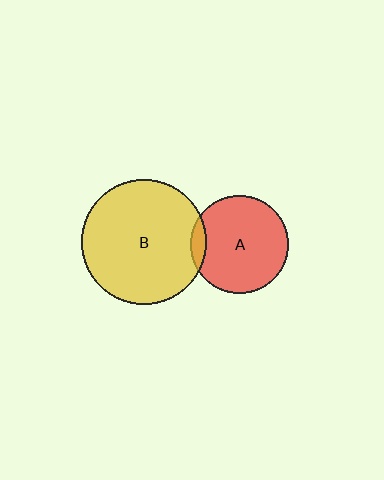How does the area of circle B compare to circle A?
Approximately 1.6 times.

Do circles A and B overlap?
Yes.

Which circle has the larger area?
Circle B (yellow).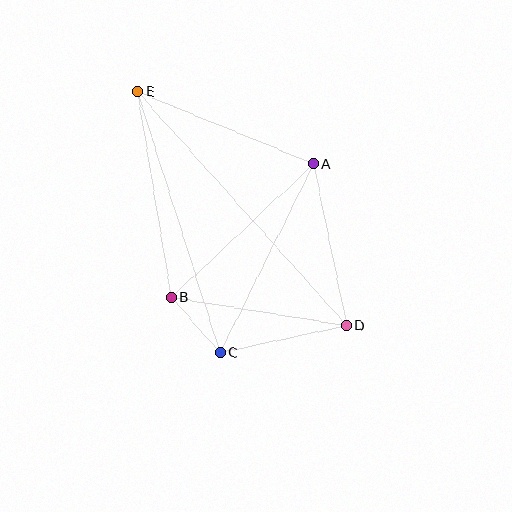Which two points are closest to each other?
Points B and C are closest to each other.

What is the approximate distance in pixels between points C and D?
The distance between C and D is approximately 129 pixels.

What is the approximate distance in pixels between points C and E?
The distance between C and E is approximately 274 pixels.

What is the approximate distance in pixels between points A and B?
The distance between A and B is approximately 195 pixels.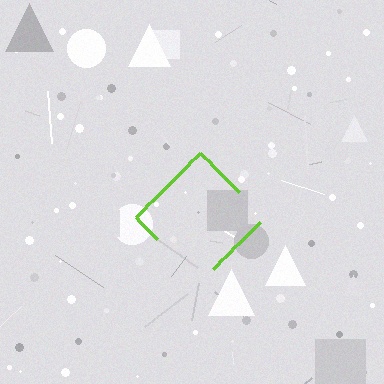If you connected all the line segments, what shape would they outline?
They would outline a diamond.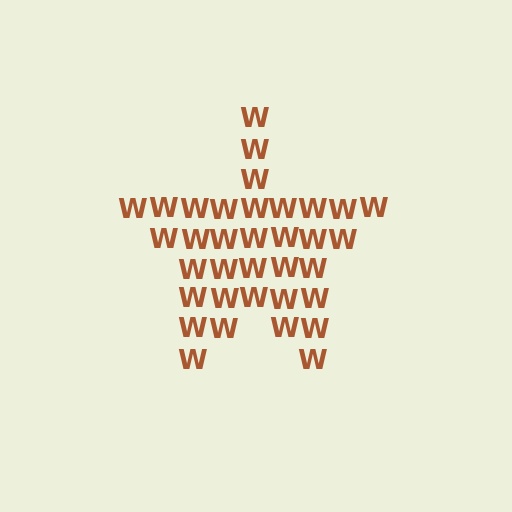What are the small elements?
The small elements are letter W's.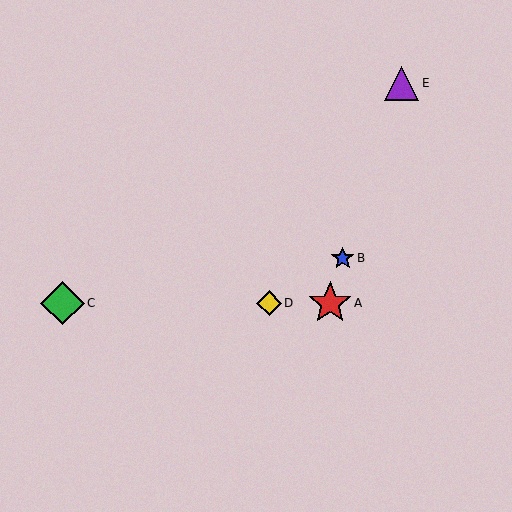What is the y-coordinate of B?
Object B is at y≈258.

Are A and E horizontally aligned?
No, A is at y≈303 and E is at y≈83.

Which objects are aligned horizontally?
Objects A, C, D are aligned horizontally.